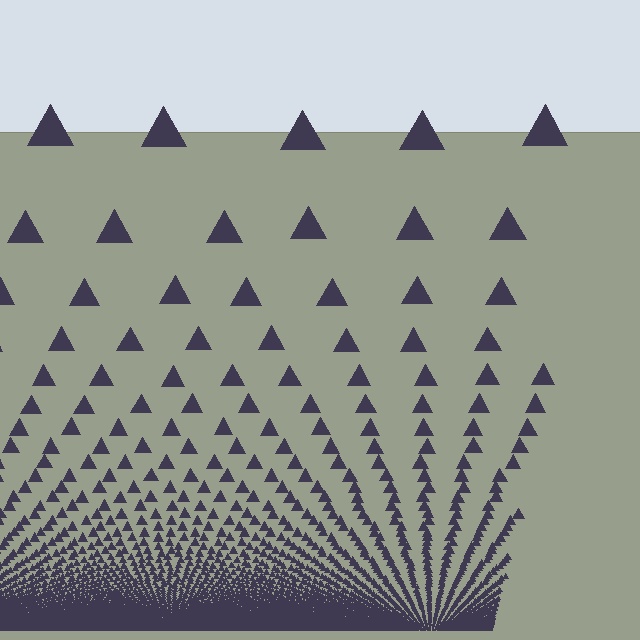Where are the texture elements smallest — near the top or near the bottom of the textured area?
Near the bottom.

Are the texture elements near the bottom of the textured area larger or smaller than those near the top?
Smaller. The gradient is inverted — elements near the bottom are smaller and denser.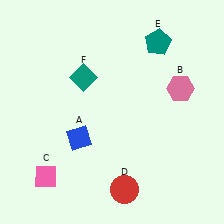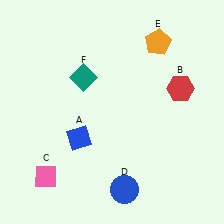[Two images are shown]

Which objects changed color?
B changed from pink to red. D changed from red to blue. E changed from teal to orange.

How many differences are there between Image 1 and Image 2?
There are 3 differences between the two images.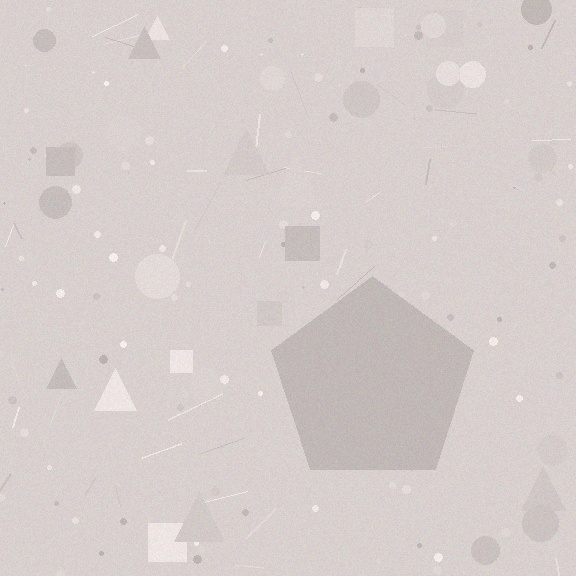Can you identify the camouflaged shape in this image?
The camouflaged shape is a pentagon.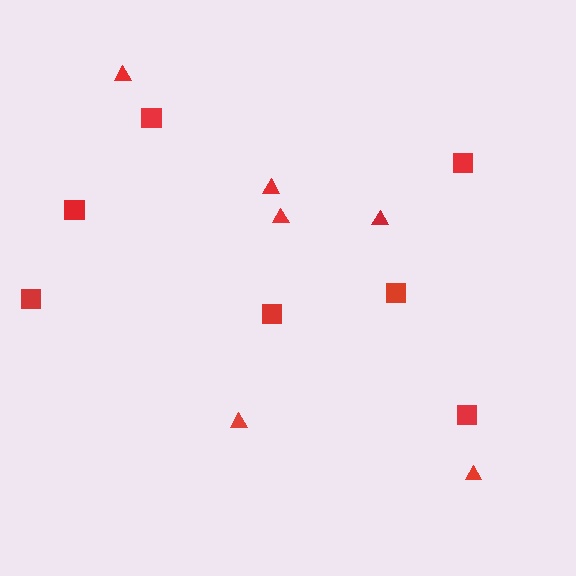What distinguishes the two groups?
There are 2 groups: one group of triangles (6) and one group of squares (7).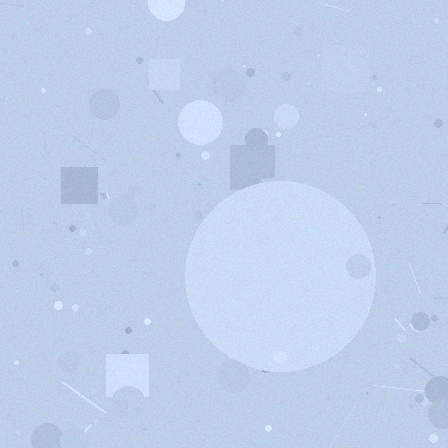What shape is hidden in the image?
A circle is hidden in the image.